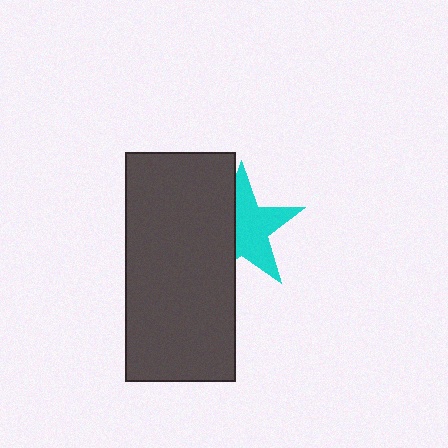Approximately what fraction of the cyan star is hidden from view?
Roughly 40% of the cyan star is hidden behind the dark gray rectangle.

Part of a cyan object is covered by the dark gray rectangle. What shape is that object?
It is a star.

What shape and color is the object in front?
The object in front is a dark gray rectangle.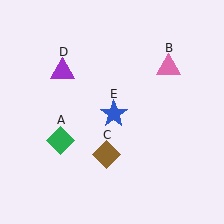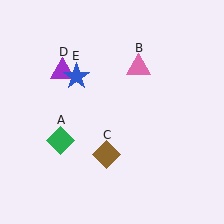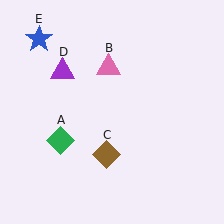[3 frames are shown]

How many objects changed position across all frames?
2 objects changed position: pink triangle (object B), blue star (object E).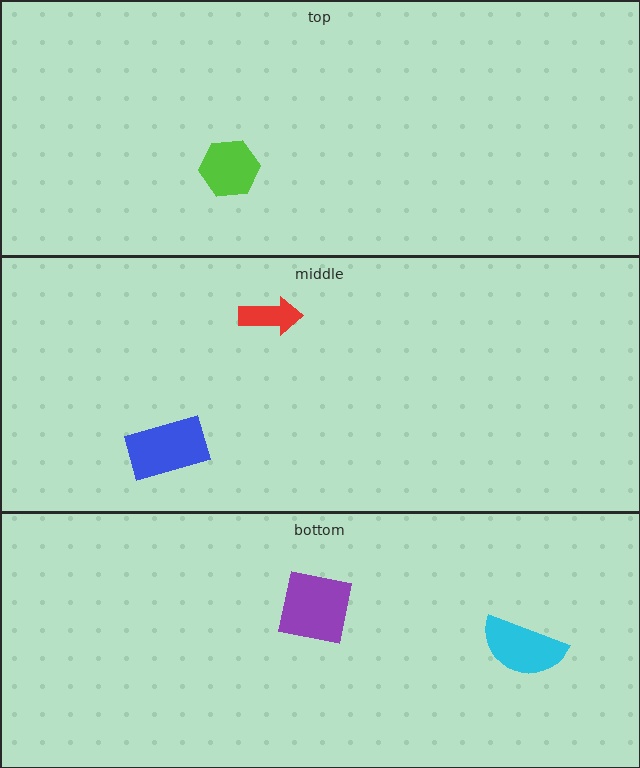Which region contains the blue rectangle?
The middle region.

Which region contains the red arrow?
The middle region.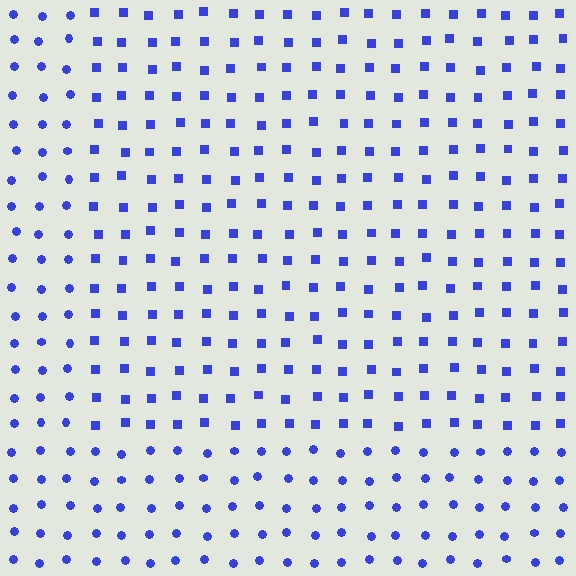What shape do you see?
I see a rectangle.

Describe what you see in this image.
The image is filled with small blue elements arranged in a uniform grid. A rectangle-shaped region contains squares, while the surrounding area contains circles. The boundary is defined purely by the change in element shape.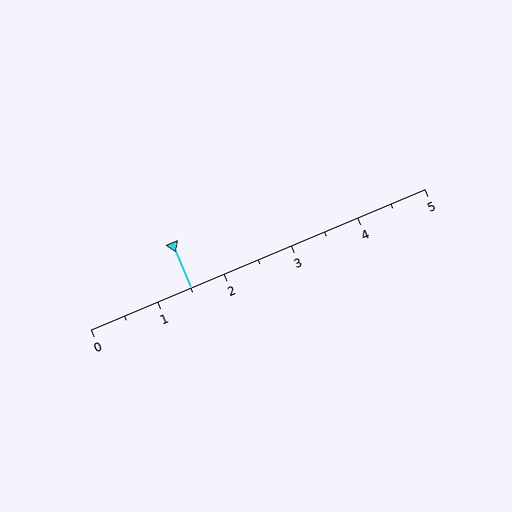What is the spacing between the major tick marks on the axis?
The major ticks are spaced 1 apart.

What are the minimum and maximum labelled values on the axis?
The axis runs from 0 to 5.